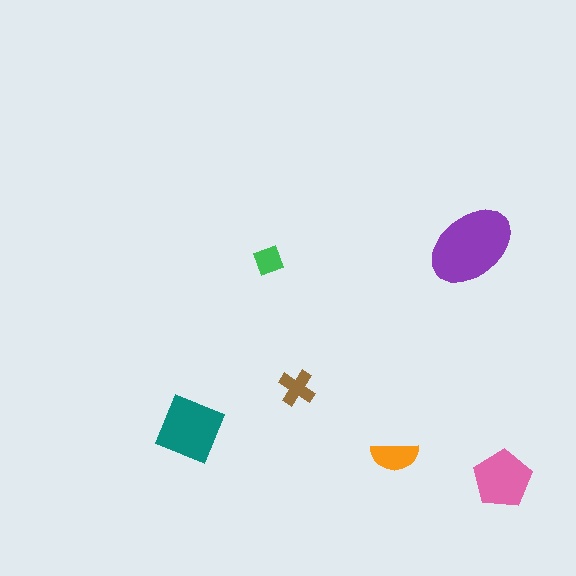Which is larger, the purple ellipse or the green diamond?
The purple ellipse.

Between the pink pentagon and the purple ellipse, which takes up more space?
The purple ellipse.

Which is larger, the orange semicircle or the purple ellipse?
The purple ellipse.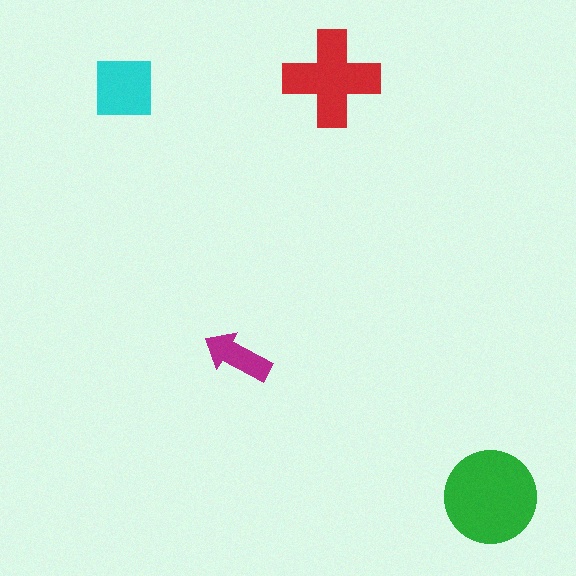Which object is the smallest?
The magenta arrow.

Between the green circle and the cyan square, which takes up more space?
The green circle.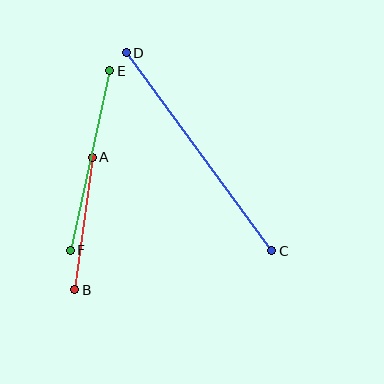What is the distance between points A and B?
The distance is approximately 134 pixels.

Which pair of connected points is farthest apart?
Points C and D are farthest apart.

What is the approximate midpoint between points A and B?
The midpoint is at approximately (84, 224) pixels.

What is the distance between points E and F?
The distance is approximately 184 pixels.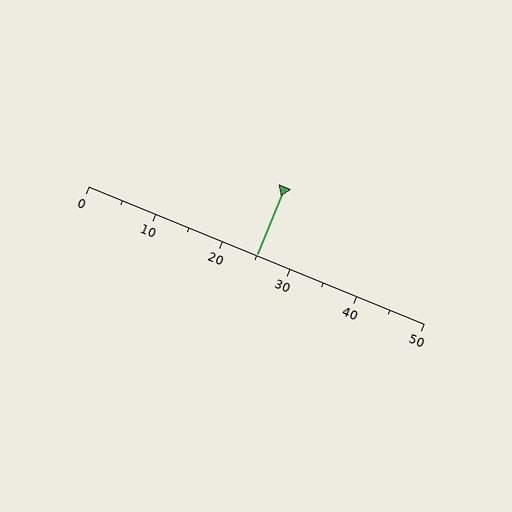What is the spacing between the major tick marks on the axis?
The major ticks are spaced 10 apart.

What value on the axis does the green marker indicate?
The marker indicates approximately 25.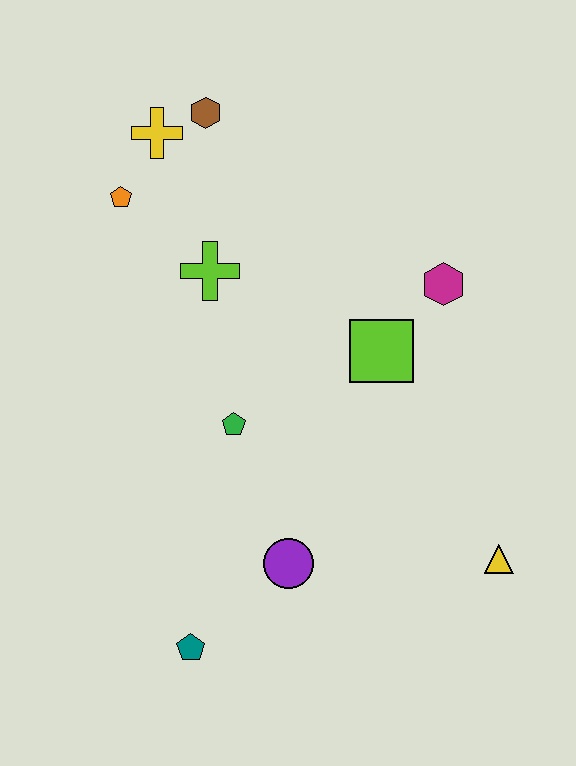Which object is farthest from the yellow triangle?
The yellow cross is farthest from the yellow triangle.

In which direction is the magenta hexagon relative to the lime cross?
The magenta hexagon is to the right of the lime cross.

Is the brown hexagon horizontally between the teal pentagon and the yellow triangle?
Yes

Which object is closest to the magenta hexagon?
The lime square is closest to the magenta hexagon.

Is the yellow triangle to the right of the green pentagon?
Yes